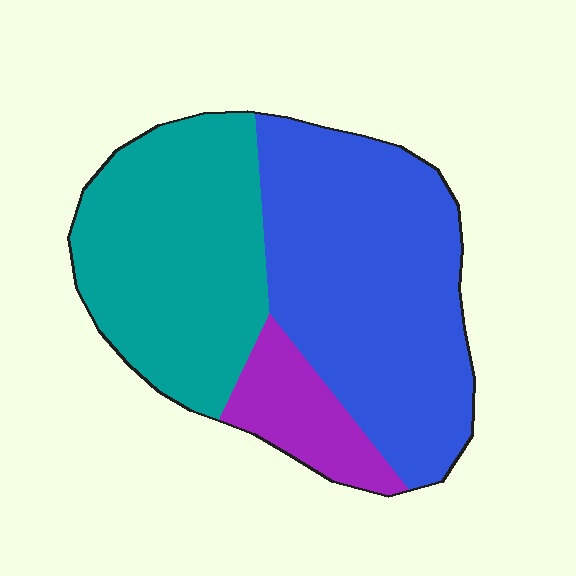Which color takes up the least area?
Purple, at roughly 10%.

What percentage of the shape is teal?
Teal covers 39% of the shape.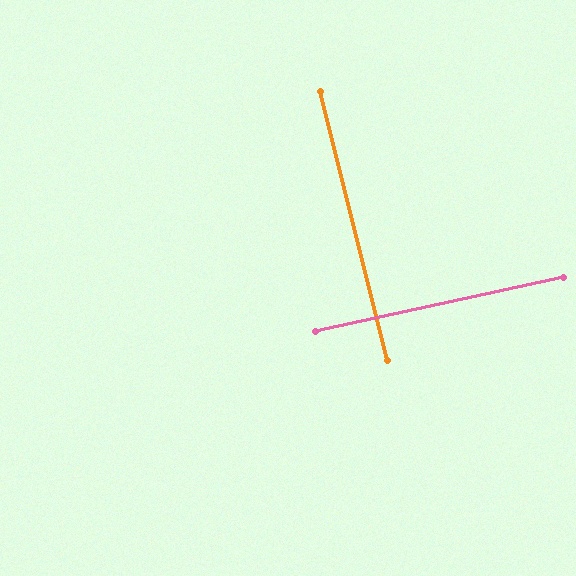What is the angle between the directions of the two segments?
Approximately 88 degrees.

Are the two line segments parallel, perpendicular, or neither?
Perpendicular — they meet at approximately 88°.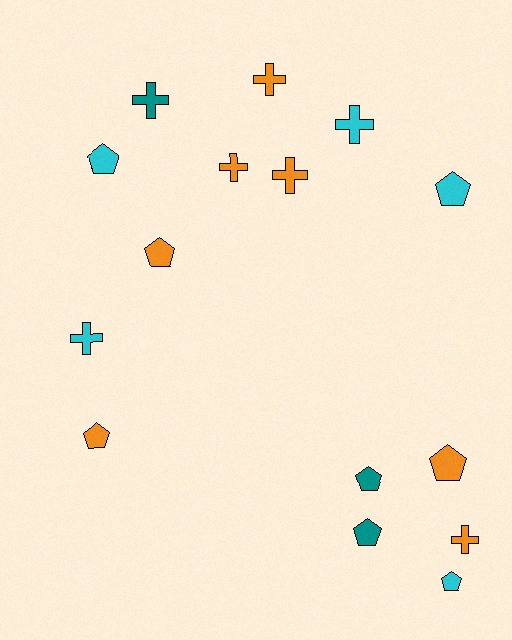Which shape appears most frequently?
Pentagon, with 8 objects.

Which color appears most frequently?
Orange, with 7 objects.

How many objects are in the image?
There are 15 objects.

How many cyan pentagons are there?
There are 3 cyan pentagons.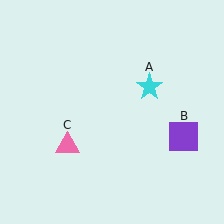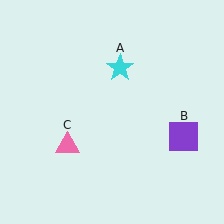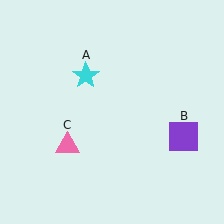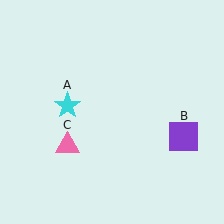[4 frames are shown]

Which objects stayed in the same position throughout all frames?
Purple square (object B) and pink triangle (object C) remained stationary.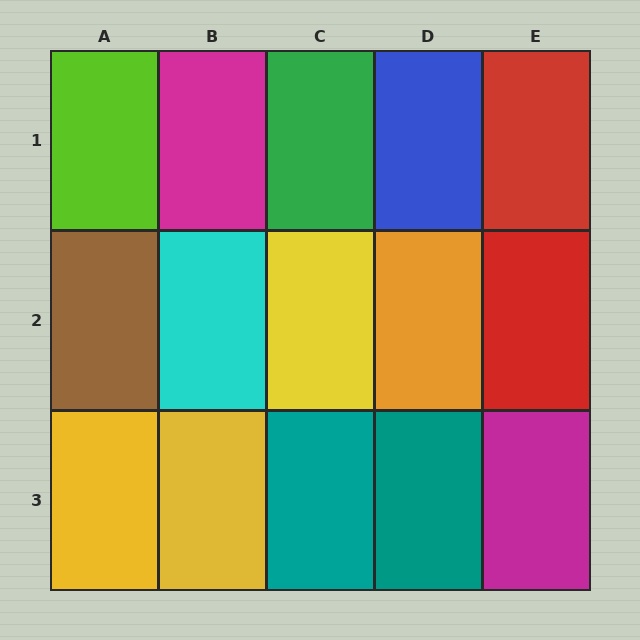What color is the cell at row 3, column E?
Magenta.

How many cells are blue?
1 cell is blue.